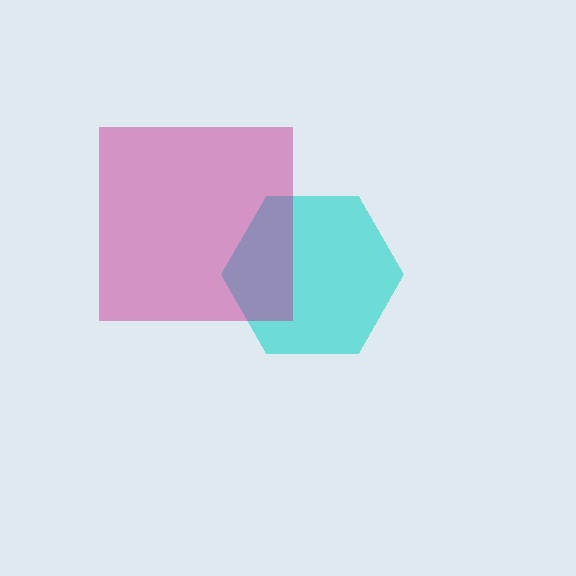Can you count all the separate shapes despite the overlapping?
Yes, there are 2 separate shapes.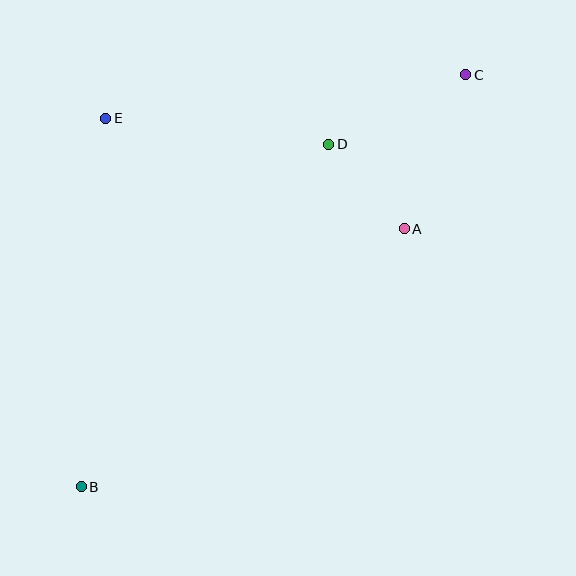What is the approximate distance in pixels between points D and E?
The distance between D and E is approximately 224 pixels.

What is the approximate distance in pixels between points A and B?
The distance between A and B is approximately 414 pixels.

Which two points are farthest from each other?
Points B and C are farthest from each other.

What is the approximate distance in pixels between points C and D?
The distance between C and D is approximately 153 pixels.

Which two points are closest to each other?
Points A and D are closest to each other.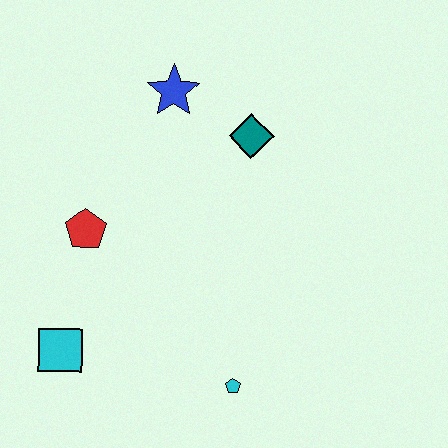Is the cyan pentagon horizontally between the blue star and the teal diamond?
Yes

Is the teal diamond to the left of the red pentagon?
No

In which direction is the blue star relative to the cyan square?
The blue star is above the cyan square.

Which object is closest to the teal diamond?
The blue star is closest to the teal diamond.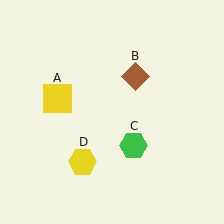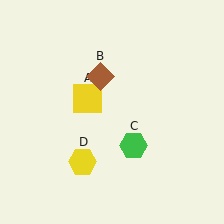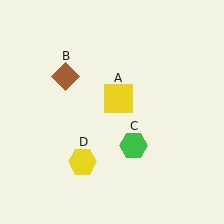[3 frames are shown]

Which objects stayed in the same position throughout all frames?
Green hexagon (object C) and yellow hexagon (object D) remained stationary.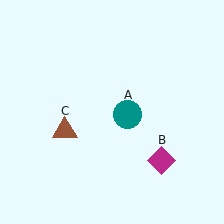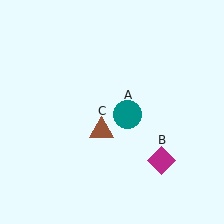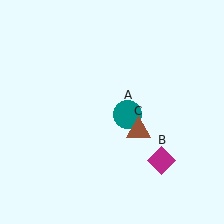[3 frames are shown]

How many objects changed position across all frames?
1 object changed position: brown triangle (object C).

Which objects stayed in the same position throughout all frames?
Teal circle (object A) and magenta diamond (object B) remained stationary.